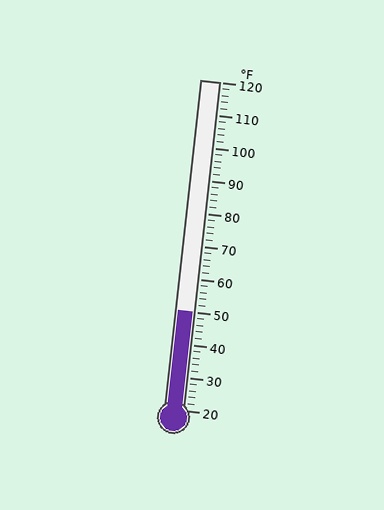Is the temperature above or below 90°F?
The temperature is below 90°F.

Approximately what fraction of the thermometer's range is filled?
The thermometer is filled to approximately 30% of its range.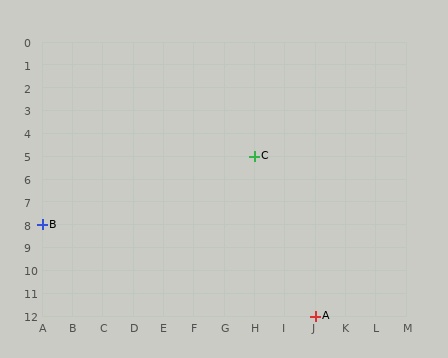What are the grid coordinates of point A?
Point A is at grid coordinates (J, 12).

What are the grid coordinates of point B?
Point B is at grid coordinates (A, 8).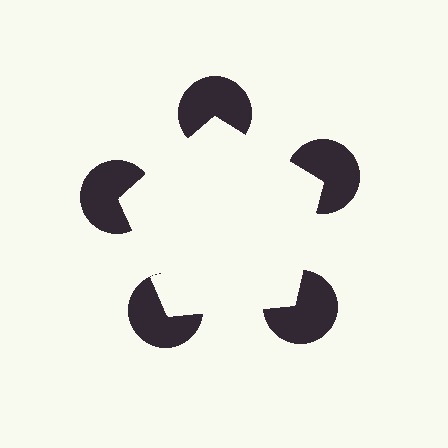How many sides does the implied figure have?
5 sides.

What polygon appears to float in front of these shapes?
An illusory pentagon — its edges are inferred from the aligned wedge cuts in the pac-man discs, not physically drawn.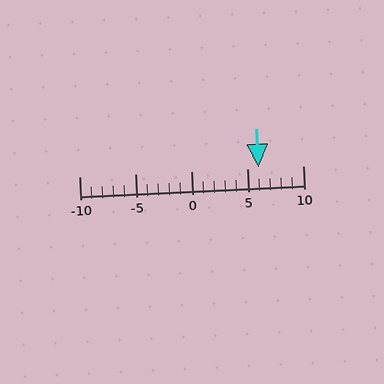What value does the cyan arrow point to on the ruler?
The cyan arrow points to approximately 6.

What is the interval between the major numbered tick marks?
The major tick marks are spaced 5 units apart.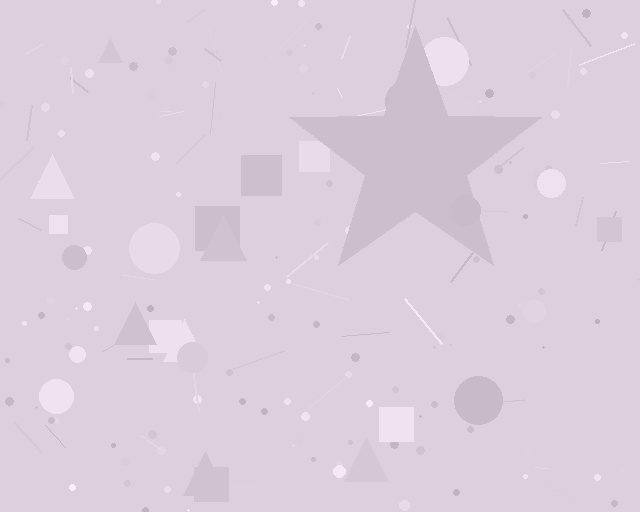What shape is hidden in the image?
A star is hidden in the image.